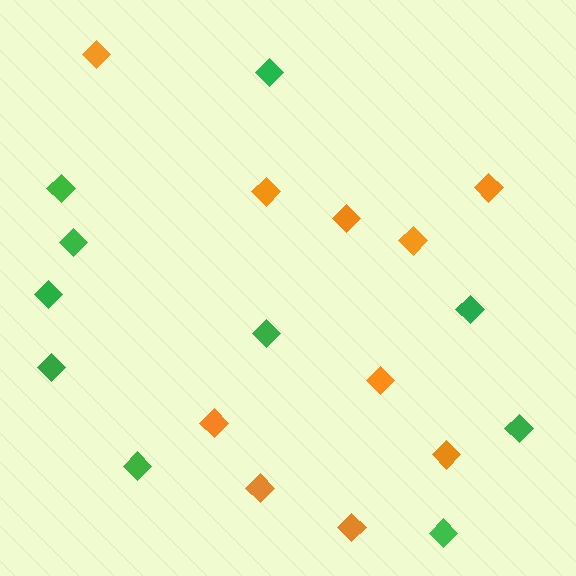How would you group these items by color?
There are 2 groups: one group of green diamonds (10) and one group of orange diamonds (10).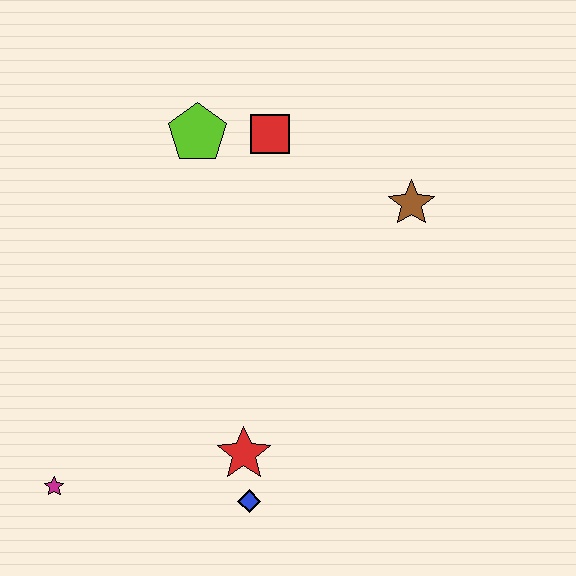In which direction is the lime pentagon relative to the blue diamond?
The lime pentagon is above the blue diamond.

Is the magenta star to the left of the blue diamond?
Yes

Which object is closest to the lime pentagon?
The red square is closest to the lime pentagon.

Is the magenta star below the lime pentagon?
Yes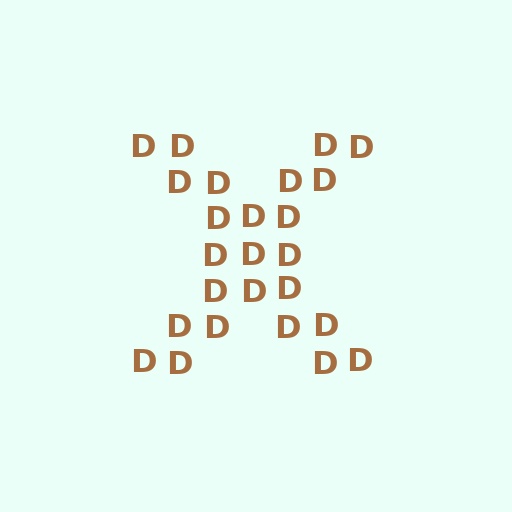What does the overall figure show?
The overall figure shows the letter X.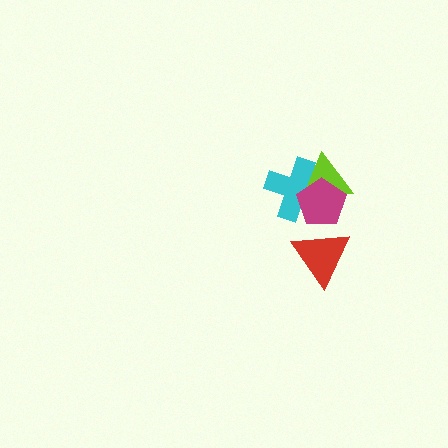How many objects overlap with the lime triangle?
2 objects overlap with the lime triangle.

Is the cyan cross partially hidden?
Yes, it is partially covered by another shape.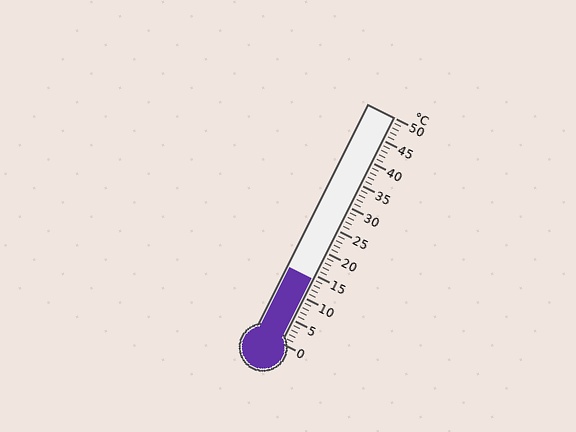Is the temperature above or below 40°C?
The temperature is below 40°C.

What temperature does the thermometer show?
The thermometer shows approximately 14°C.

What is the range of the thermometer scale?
The thermometer scale ranges from 0°C to 50°C.